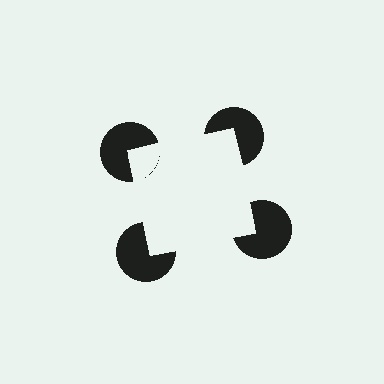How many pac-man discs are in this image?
There are 4 — one at each vertex of the illusory square.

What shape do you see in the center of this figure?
An illusory square — its edges are inferred from the aligned wedge cuts in the pac-man discs, not physically drawn.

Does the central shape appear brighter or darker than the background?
It typically appears slightly brighter than the background, even though no actual brightness change is drawn.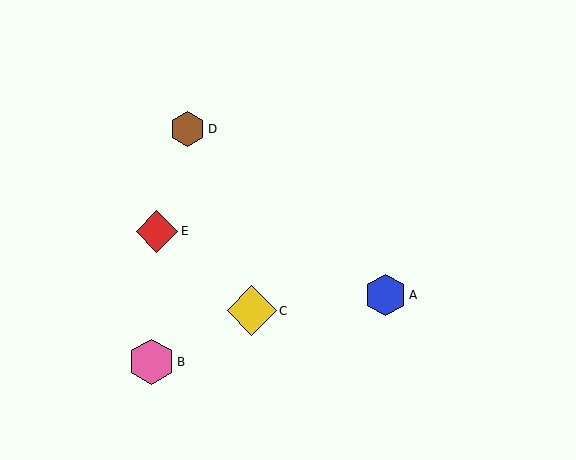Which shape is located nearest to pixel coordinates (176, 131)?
The brown hexagon (labeled D) at (188, 129) is nearest to that location.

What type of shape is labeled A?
Shape A is a blue hexagon.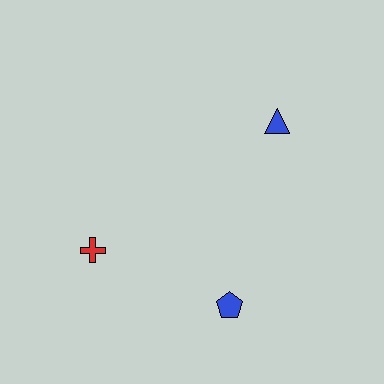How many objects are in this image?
There are 3 objects.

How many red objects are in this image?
There is 1 red object.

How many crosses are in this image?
There is 1 cross.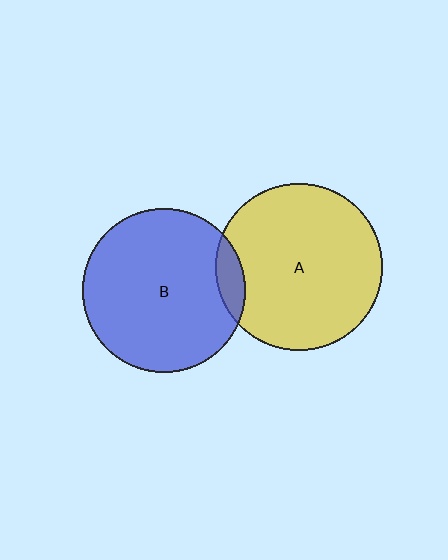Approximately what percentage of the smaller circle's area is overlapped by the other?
Approximately 10%.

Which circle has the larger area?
Circle A (yellow).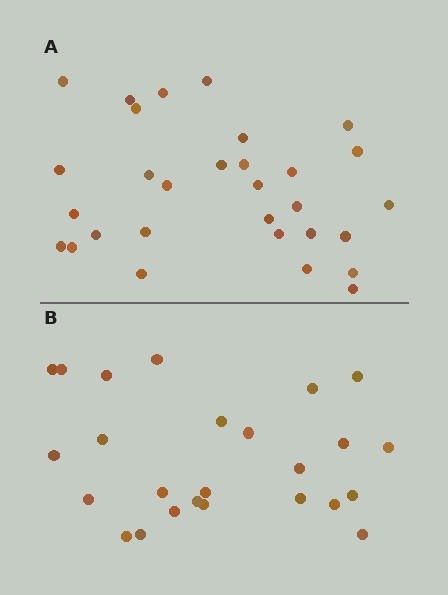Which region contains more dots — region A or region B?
Region A (the top region) has more dots.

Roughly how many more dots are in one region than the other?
Region A has about 5 more dots than region B.